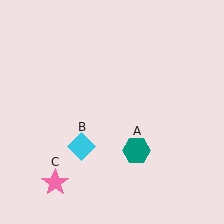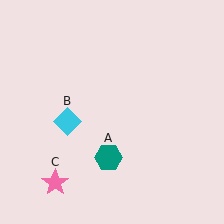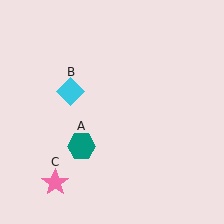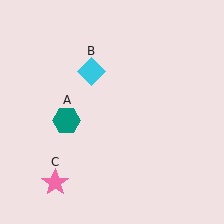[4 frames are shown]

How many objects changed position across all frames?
2 objects changed position: teal hexagon (object A), cyan diamond (object B).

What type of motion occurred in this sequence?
The teal hexagon (object A), cyan diamond (object B) rotated clockwise around the center of the scene.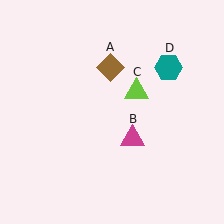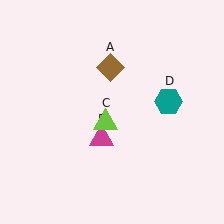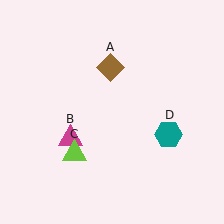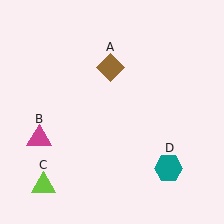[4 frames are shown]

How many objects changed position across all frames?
3 objects changed position: magenta triangle (object B), lime triangle (object C), teal hexagon (object D).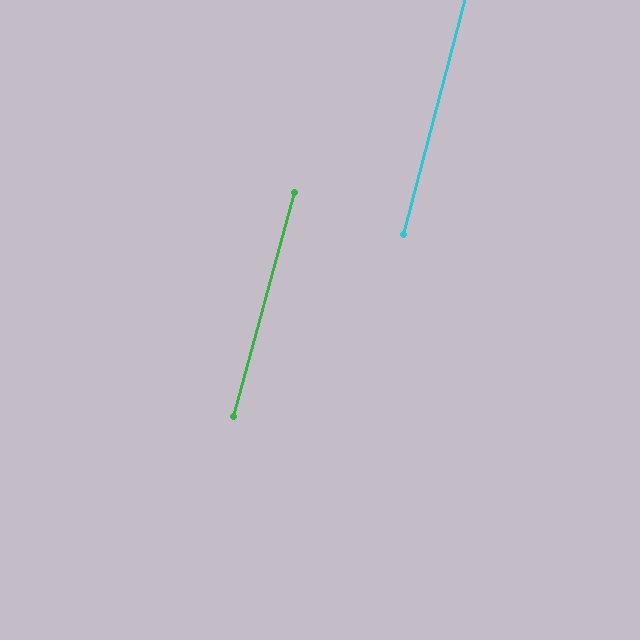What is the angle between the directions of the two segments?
Approximately 1 degree.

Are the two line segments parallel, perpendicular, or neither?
Parallel — their directions differ by only 0.5°.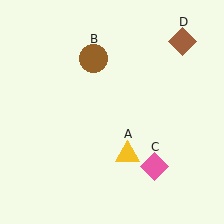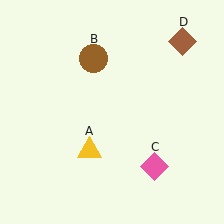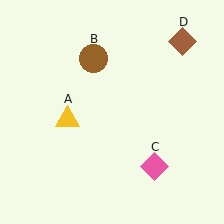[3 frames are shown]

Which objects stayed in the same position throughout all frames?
Brown circle (object B) and pink diamond (object C) and brown diamond (object D) remained stationary.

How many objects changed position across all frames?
1 object changed position: yellow triangle (object A).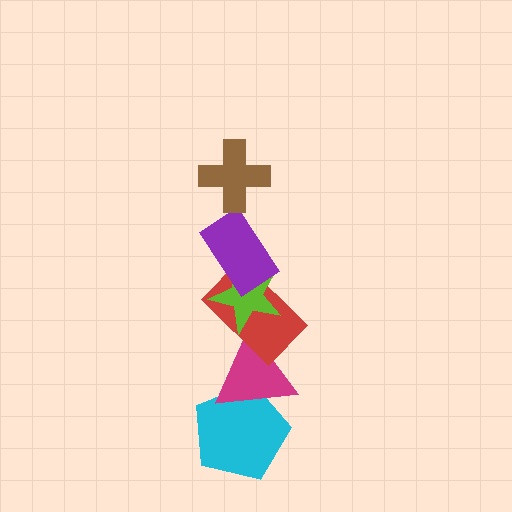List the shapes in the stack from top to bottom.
From top to bottom: the brown cross, the purple rectangle, the lime star, the red rectangle, the magenta triangle, the cyan pentagon.